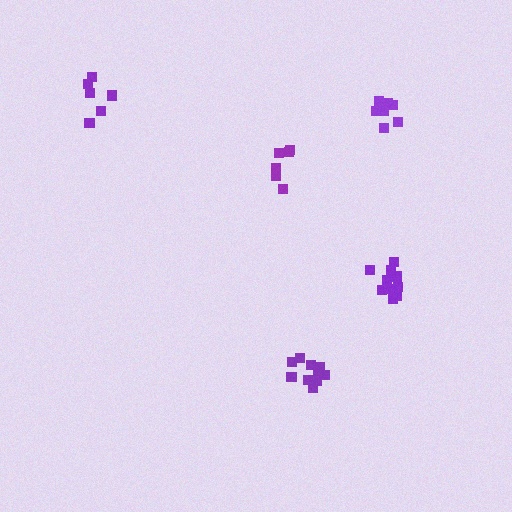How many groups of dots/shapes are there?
There are 5 groups.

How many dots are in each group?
Group 1: 6 dots, Group 2: 7 dots, Group 3: 11 dots, Group 4: 7 dots, Group 5: 11 dots (42 total).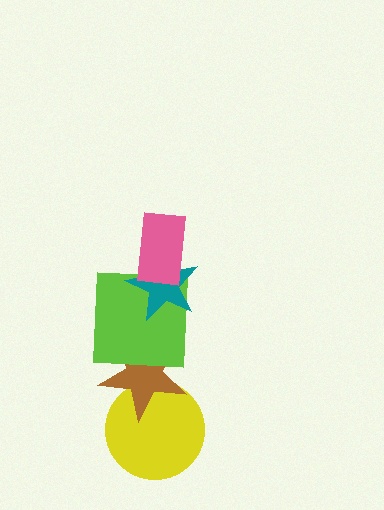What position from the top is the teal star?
The teal star is 2nd from the top.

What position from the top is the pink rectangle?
The pink rectangle is 1st from the top.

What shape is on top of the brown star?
The lime square is on top of the brown star.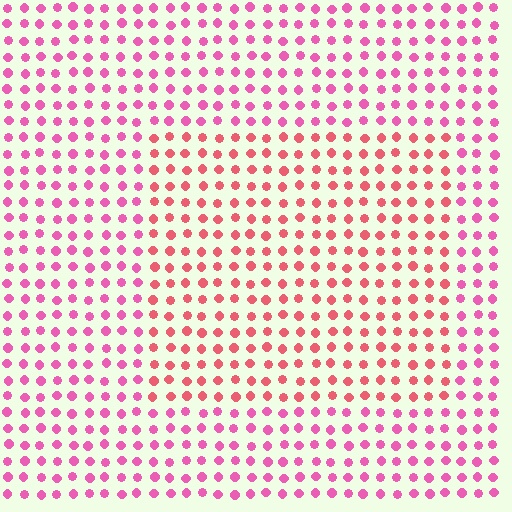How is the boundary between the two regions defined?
The boundary is defined purely by a slight shift in hue (about 29 degrees). Spacing, size, and orientation are identical on both sides.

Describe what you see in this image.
The image is filled with small pink elements in a uniform arrangement. A rectangle-shaped region is visible where the elements are tinted to a slightly different hue, forming a subtle color boundary.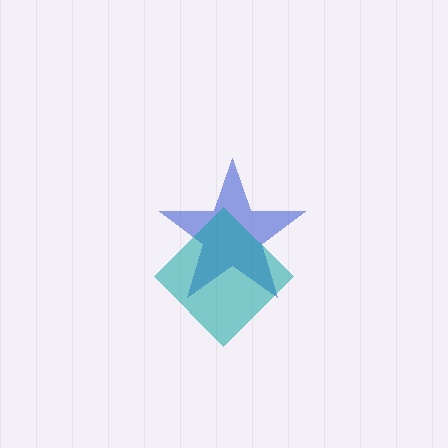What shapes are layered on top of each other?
The layered shapes are: a blue star, a teal diamond.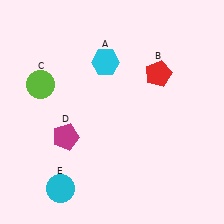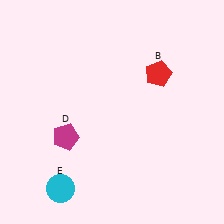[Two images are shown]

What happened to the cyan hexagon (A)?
The cyan hexagon (A) was removed in Image 2. It was in the top-left area of Image 1.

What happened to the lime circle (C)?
The lime circle (C) was removed in Image 2. It was in the top-left area of Image 1.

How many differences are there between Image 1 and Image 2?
There are 2 differences between the two images.